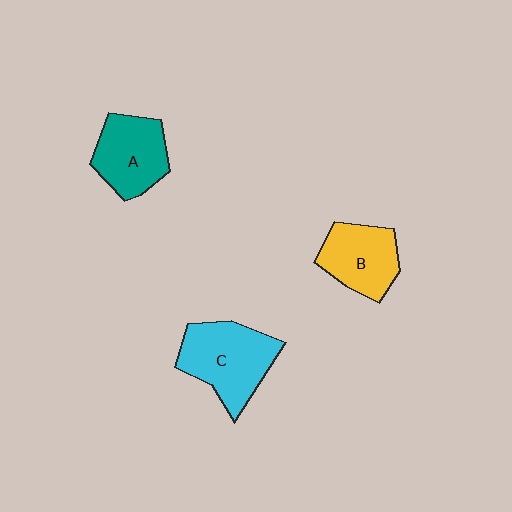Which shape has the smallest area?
Shape B (yellow).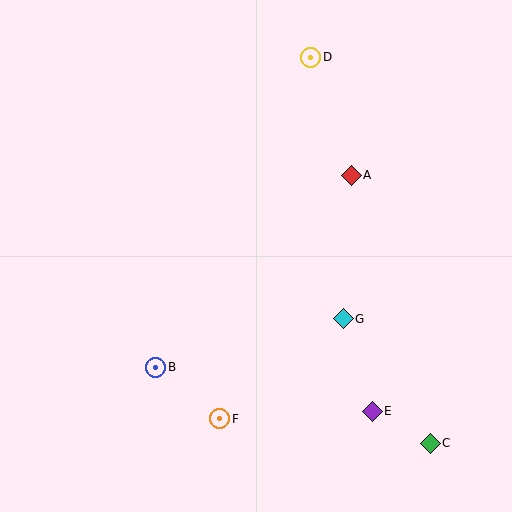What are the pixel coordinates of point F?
Point F is at (220, 419).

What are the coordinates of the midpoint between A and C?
The midpoint between A and C is at (391, 309).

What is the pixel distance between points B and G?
The distance between B and G is 194 pixels.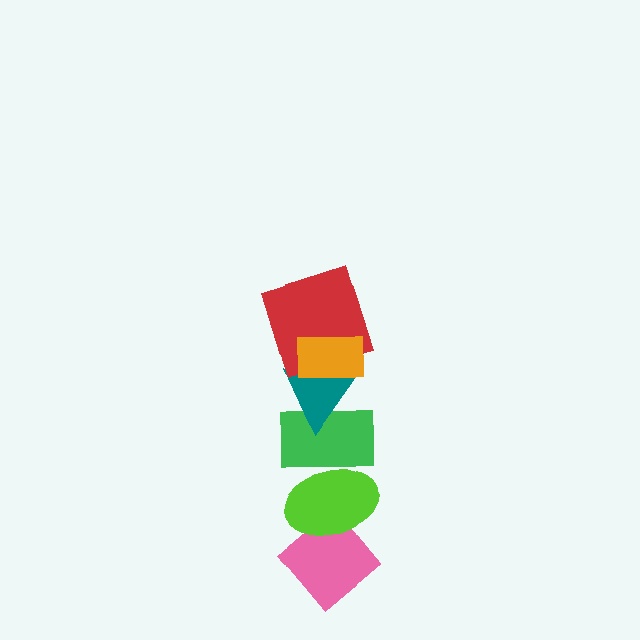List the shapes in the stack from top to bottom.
From top to bottom: the orange rectangle, the red square, the teal triangle, the green rectangle, the lime ellipse, the pink diamond.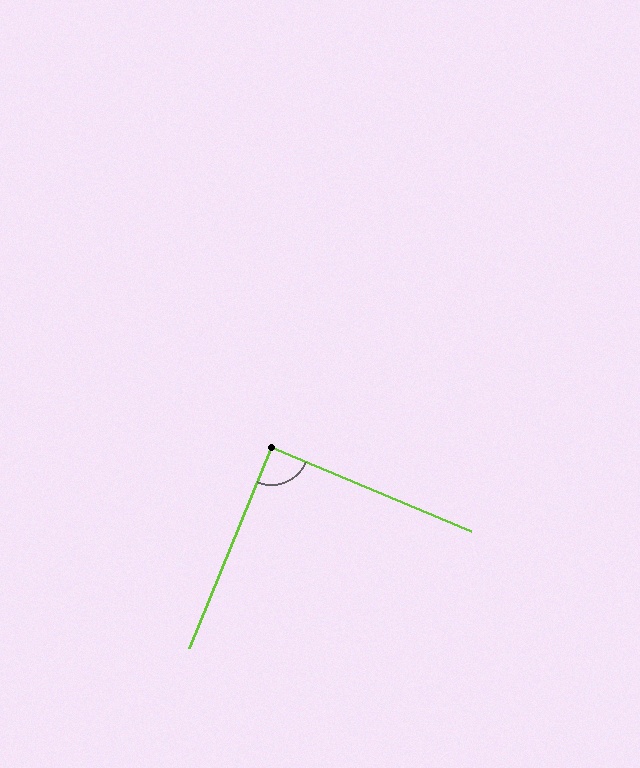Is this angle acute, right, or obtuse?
It is approximately a right angle.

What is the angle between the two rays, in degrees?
Approximately 89 degrees.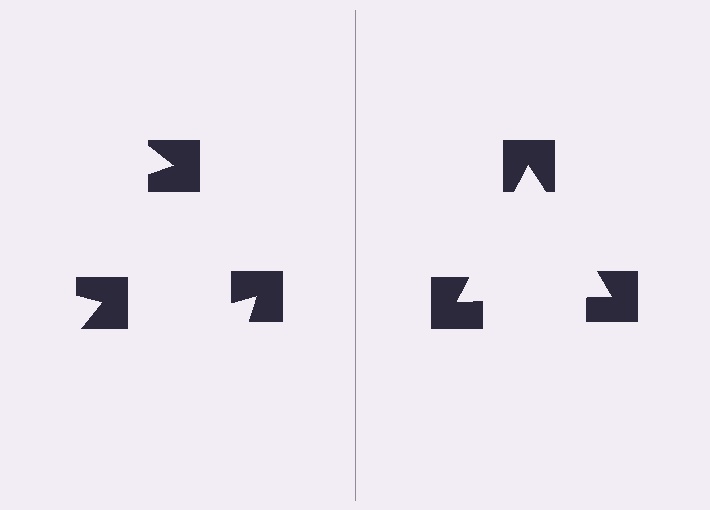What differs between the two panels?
The notched squares are positioned identically on both sides; only the wedge orientations differ. On the right they align to a triangle; on the left they are misaligned.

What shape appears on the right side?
An illusory triangle.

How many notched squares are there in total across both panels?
6 — 3 on each side.